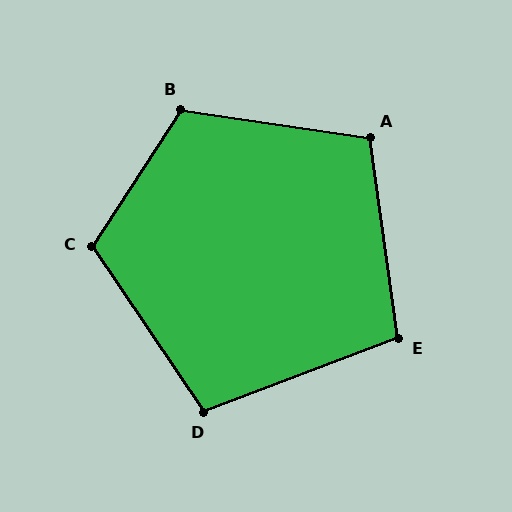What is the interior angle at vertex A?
Approximately 106 degrees (obtuse).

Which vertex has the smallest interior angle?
E, at approximately 103 degrees.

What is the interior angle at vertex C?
Approximately 113 degrees (obtuse).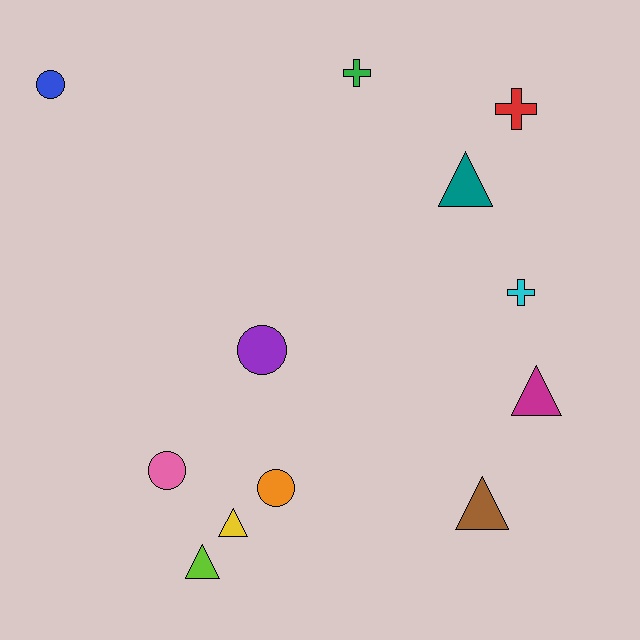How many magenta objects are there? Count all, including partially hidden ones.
There is 1 magenta object.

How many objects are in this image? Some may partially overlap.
There are 12 objects.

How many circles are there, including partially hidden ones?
There are 4 circles.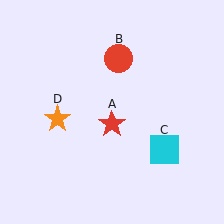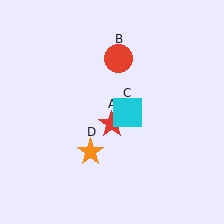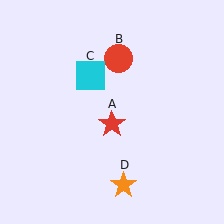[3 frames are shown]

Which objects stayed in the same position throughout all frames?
Red star (object A) and red circle (object B) remained stationary.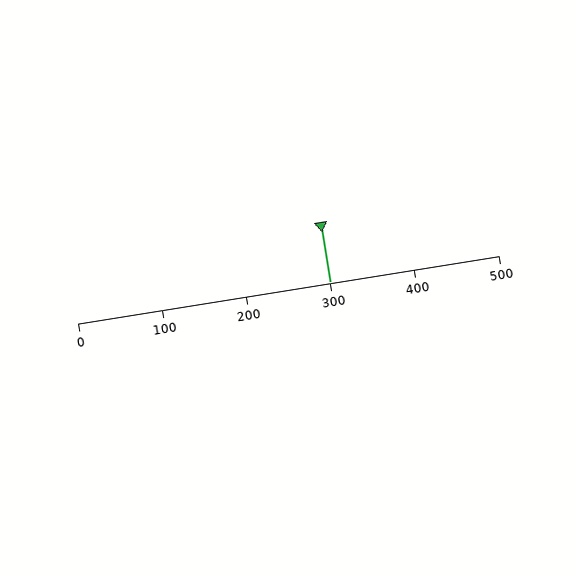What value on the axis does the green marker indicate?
The marker indicates approximately 300.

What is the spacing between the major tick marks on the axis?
The major ticks are spaced 100 apart.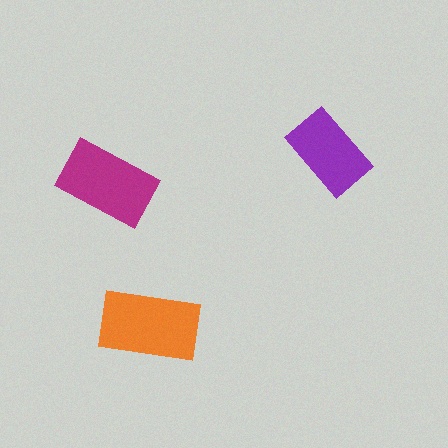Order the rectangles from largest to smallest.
the orange one, the magenta one, the purple one.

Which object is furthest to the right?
The purple rectangle is rightmost.